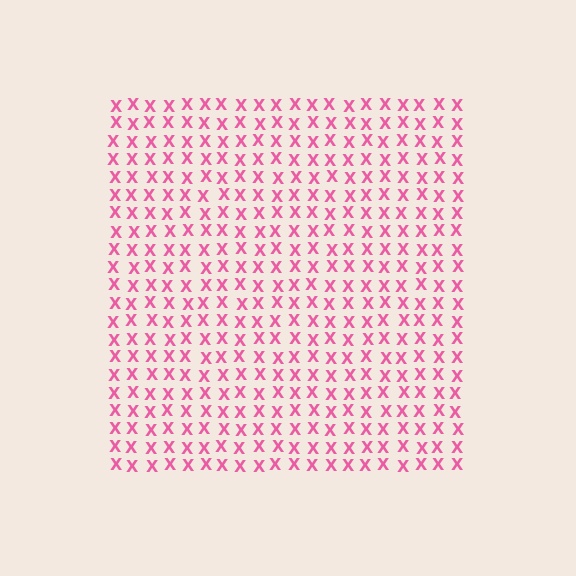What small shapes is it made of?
It is made of small letter X's.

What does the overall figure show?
The overall figure shows a square.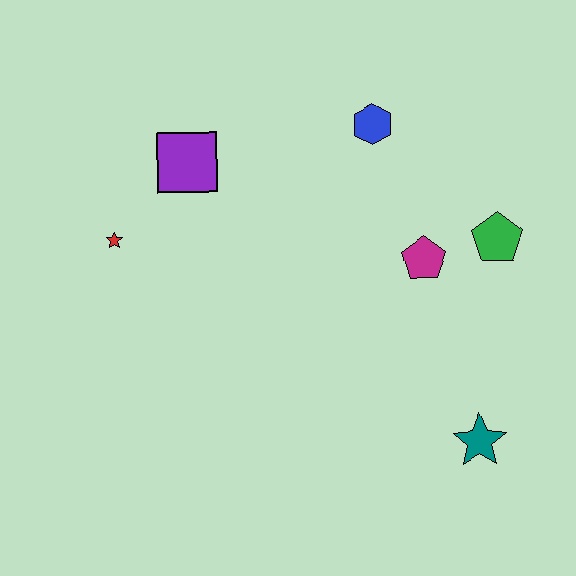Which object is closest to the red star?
The purple square is closest to the red star.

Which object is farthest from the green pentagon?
The red star is farthest from the green pentagon.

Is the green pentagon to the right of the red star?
Yes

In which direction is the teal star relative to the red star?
The teal star is to the right of the red star.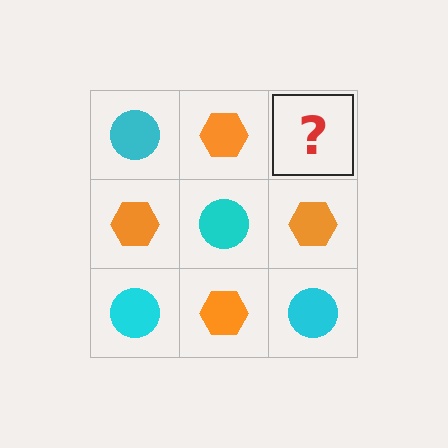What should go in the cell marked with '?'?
The missing cell should contain a cyan circle.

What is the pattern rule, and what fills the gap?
The rule is that it alternates cyan circle and orange hexagon in a checkerboard pattern. The gap should be filled with a cyan circle.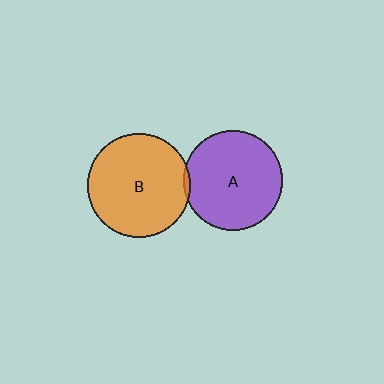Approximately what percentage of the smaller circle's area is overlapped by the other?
Approximately 5%.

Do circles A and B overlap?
Yes.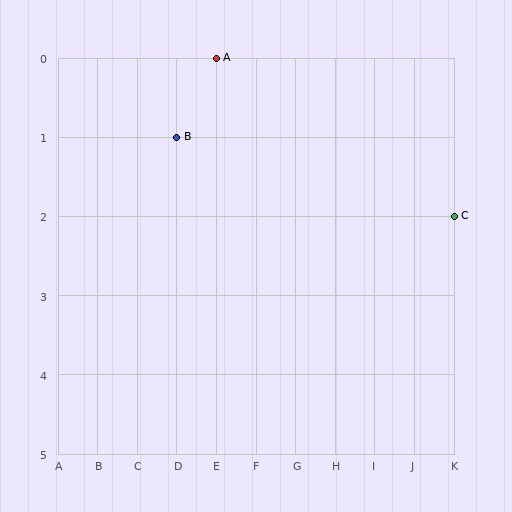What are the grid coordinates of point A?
Point A is at grid coordinates (E, 0).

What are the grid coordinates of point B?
Point B is at grid coordinates (D, 1).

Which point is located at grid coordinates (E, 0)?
Point A is at (E, 0).